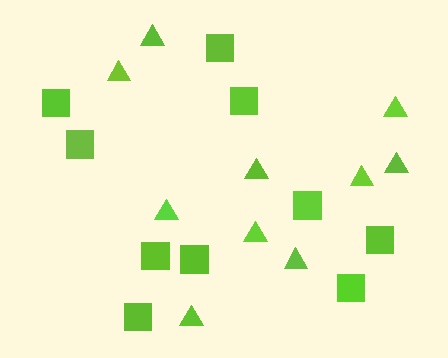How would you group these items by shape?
There are 2 groups: one group of squares (10) and one group of triangles (10).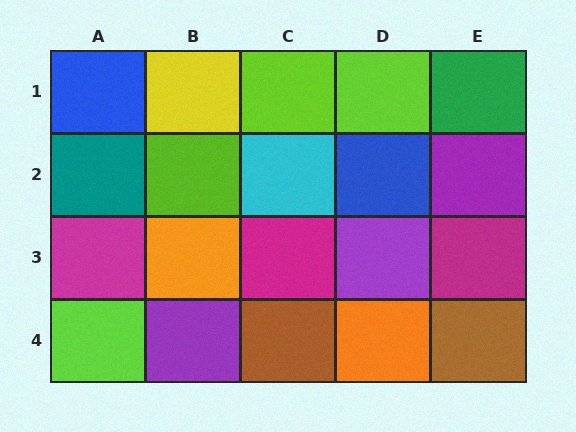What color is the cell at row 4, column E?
Brown.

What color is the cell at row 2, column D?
Blue.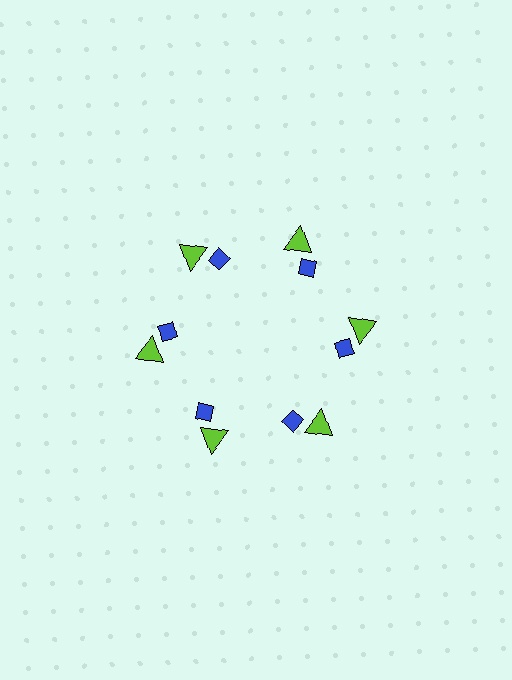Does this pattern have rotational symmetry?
Yes, this pattern has 6-fold rotational symmetry. It looks the same after rotating 60 degrees around the center.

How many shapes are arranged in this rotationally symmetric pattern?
There are 12 shapes, arranged in 6 groups of 2.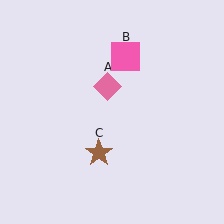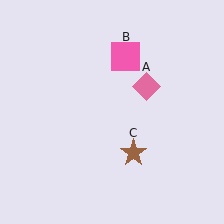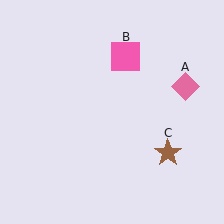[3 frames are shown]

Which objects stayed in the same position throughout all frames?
Pink square (object B) remained stationary.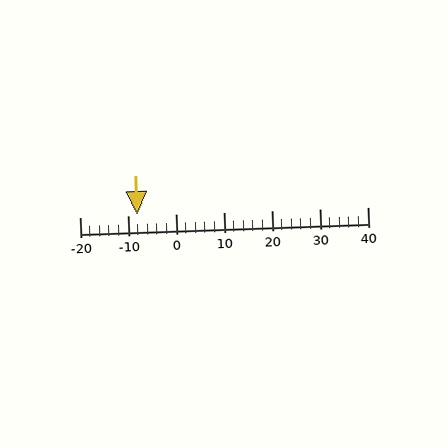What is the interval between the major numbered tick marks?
The major tick marks are spaced 10 units apart.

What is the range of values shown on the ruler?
The ruler shows values from -20 to 40.